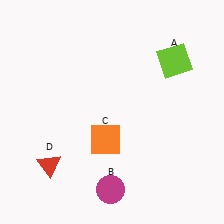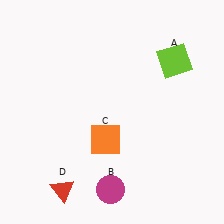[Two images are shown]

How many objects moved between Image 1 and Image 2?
1 object moved between the two images.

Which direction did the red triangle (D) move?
The red triangle (D) moved down.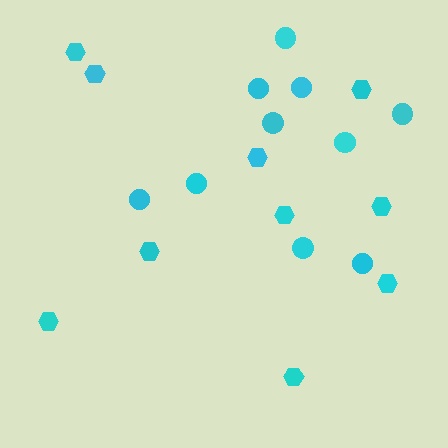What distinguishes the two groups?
There are 2 groups: one group of circles (10) and one group of hexagons (10).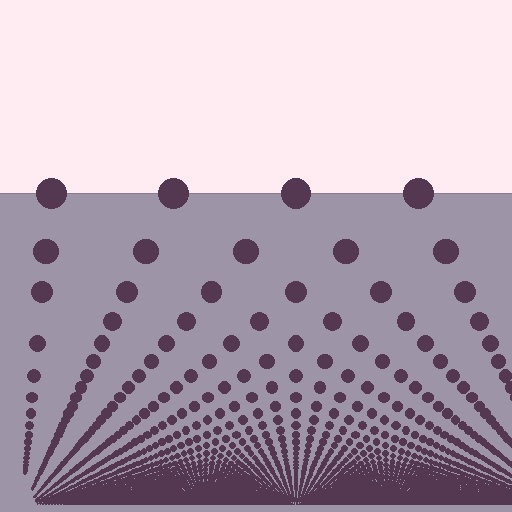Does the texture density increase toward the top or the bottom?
Density increases toward the bottom.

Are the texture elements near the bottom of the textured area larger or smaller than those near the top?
Smaller. The gradient is inverted — elements near the bottom are smaller and denser.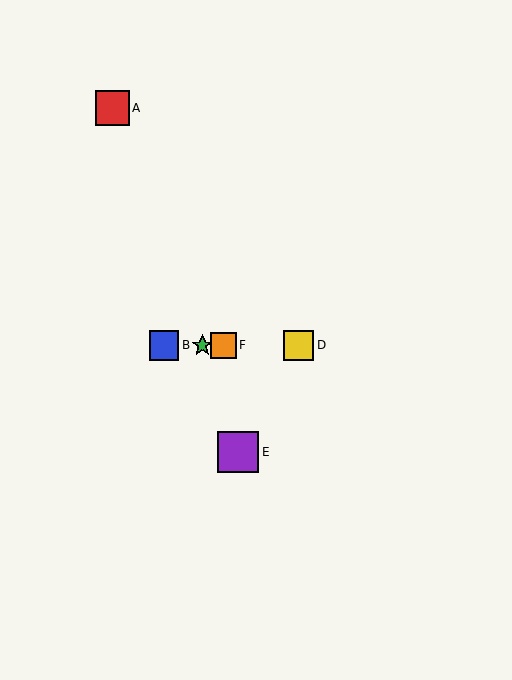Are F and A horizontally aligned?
No, F is at y≈345 and A is at y≈108.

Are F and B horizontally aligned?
Yes, both are at y≈345.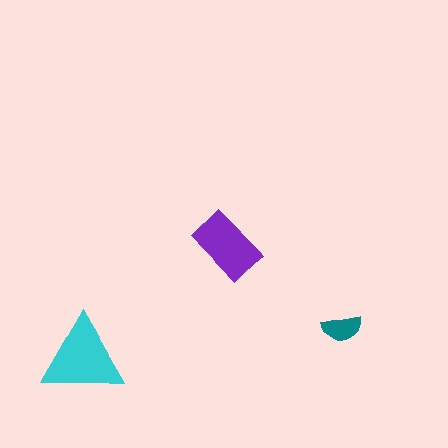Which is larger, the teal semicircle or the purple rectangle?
The purple rectangle.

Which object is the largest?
The cyan triangle.